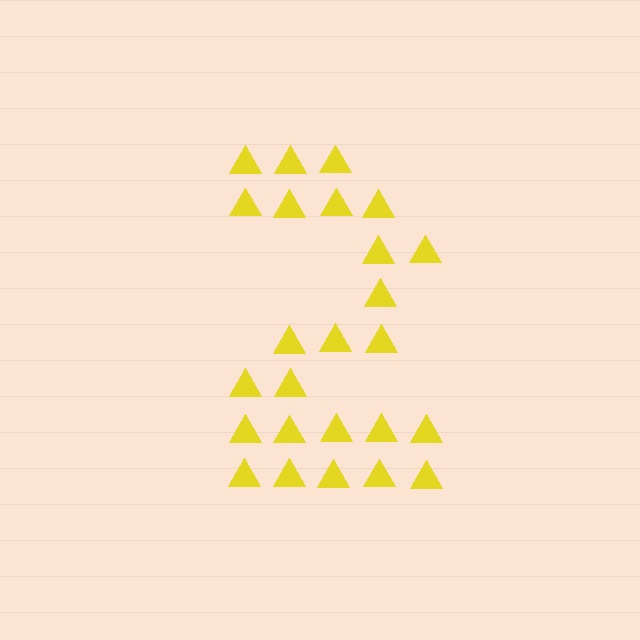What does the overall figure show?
The overall figure shows the digit 2.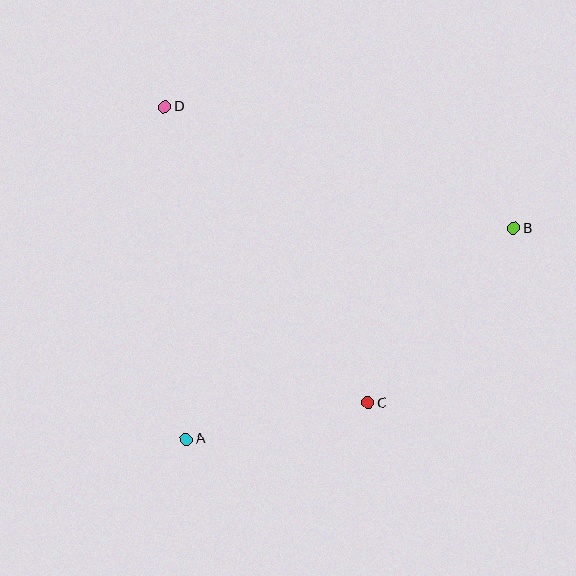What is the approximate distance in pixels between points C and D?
The distance between C and D is approximately 359 pixels.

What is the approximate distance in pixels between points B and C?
The distance between B and C is approximately 227 pixels.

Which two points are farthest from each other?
Points A and B are farthest from each other.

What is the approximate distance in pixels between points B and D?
The distance between B and D is approximately 370 pixels.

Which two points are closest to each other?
Points A and C are closest to each other.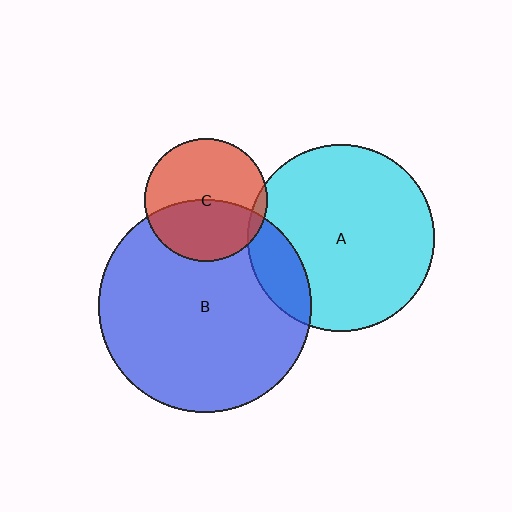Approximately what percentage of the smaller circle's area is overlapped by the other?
Approximately 45%.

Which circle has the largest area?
Circle B (blue).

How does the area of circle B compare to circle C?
Approximately 3.0 times.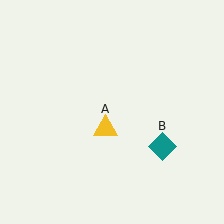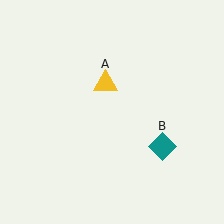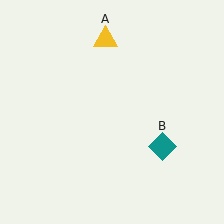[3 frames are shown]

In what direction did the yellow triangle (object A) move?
The yellow triangle (object A) moved up.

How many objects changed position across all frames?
1 object changed position: yellow triangle (object A).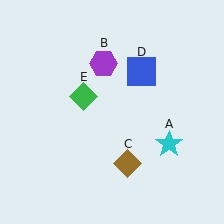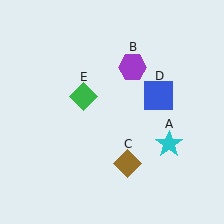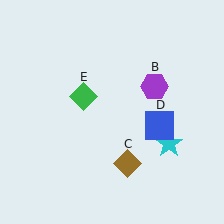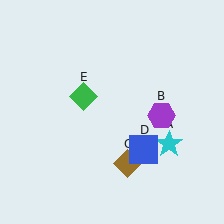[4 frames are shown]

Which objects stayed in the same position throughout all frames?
Cyan star (object A) and brown diamond (object C) and green diamond (object E) remained stationary.